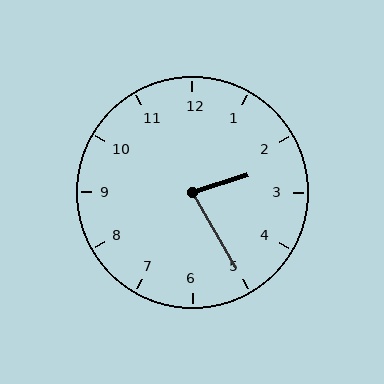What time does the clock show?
2:25.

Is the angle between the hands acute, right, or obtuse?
It is acute.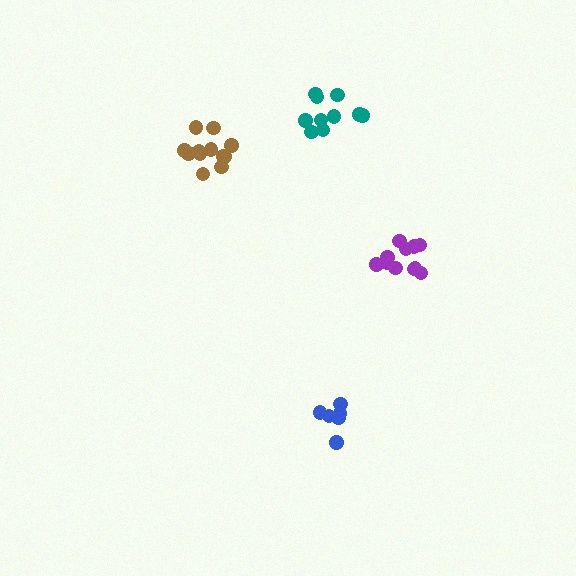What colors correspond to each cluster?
The clusters are colored: brown, purple, blue, teal.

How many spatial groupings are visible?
There are 4 spatial groupings.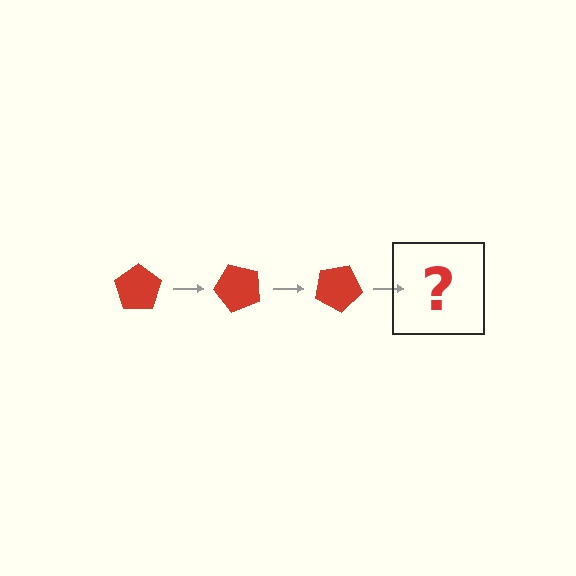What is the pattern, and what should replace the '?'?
The pattern is that the pentagon rotates 50 degrees each step. The '?' should be a red pentagon rotated 150 degrees.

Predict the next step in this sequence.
The next step is a red pentagon rotated 150 degrees.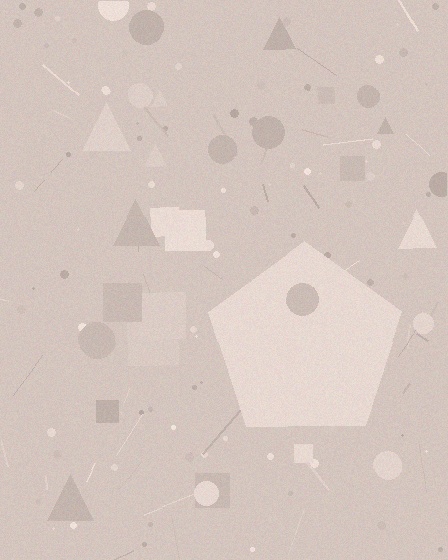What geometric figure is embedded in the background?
A pentagon is embedded in the background.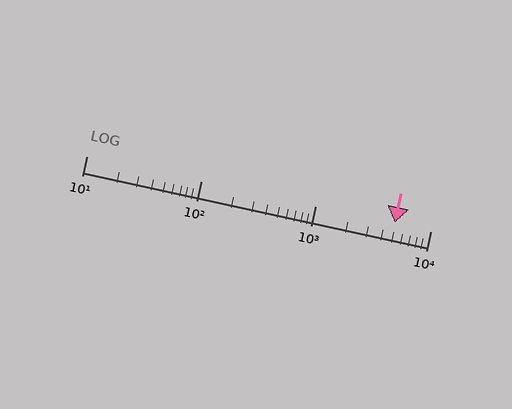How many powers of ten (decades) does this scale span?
The scale spans 3 decades, from 10 to 10000.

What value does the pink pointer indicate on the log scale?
The pointer indicates approximately 4900.